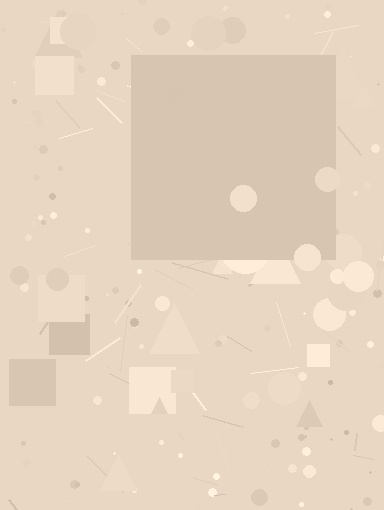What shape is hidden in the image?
A square is hidden in the image.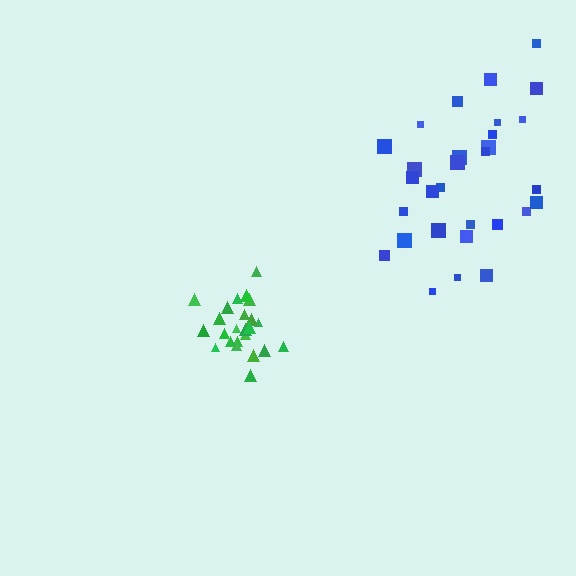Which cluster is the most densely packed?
Green.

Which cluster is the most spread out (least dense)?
Blue.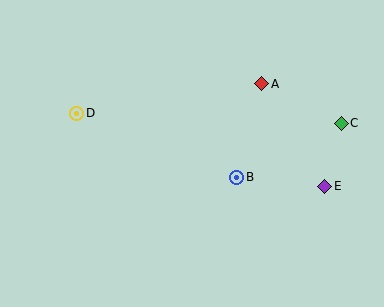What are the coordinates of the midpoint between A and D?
The midpoint between A and D is at (169, 99).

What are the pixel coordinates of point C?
Point C is at (341, 123).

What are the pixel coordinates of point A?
Point A is at (262, 84).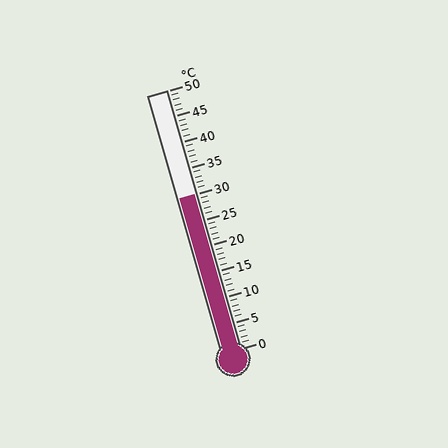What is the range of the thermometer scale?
The thermometer scale ranges from 0°C to 50°C.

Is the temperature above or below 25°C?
The temperature is above 25°C.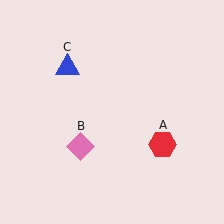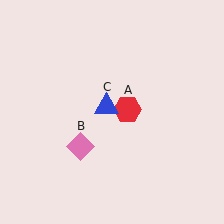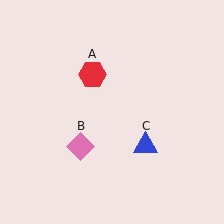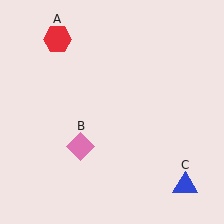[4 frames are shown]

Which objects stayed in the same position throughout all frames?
Pink diamond (object B) remained stationary.